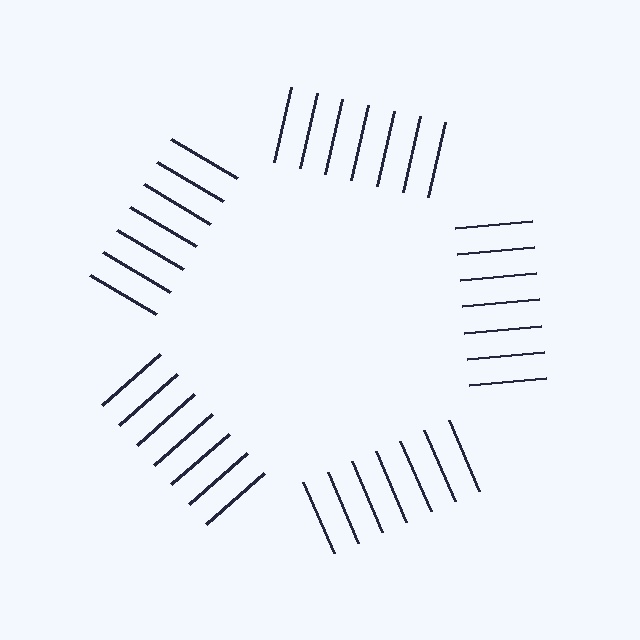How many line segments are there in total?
35 — 7 along each of the 5 edges.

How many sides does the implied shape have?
5 sides — the line-ends trace a pentagon.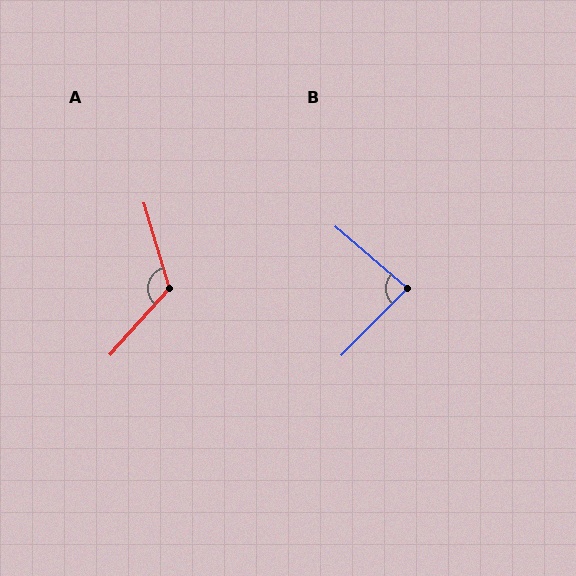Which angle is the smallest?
B, at approximately 86 degrees.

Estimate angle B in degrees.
Approximately 86 degrees.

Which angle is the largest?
A, at approximately 121 degrees.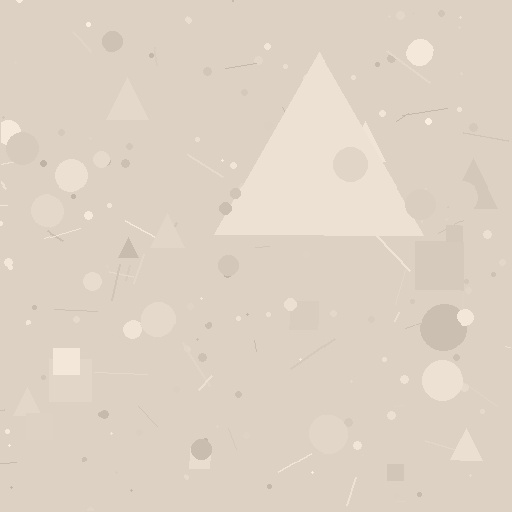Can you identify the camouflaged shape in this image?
The camouflaged shape is a triangle.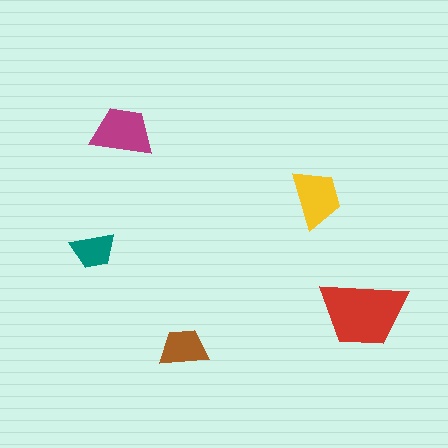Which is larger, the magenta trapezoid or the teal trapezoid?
The magenta one.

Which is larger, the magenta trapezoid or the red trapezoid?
The red one.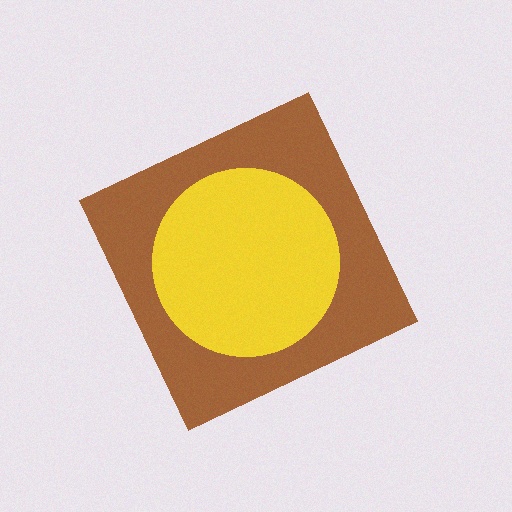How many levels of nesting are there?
2.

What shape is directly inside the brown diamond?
The yellow circle.